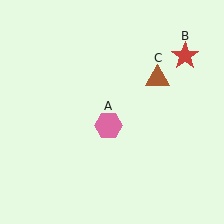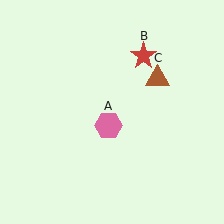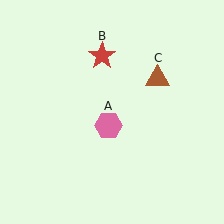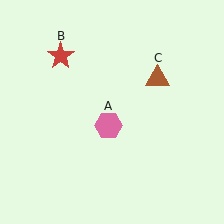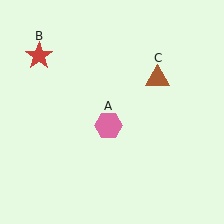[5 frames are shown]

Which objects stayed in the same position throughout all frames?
Pink hexagon (object A) and brown triangle (object C) remained stationary.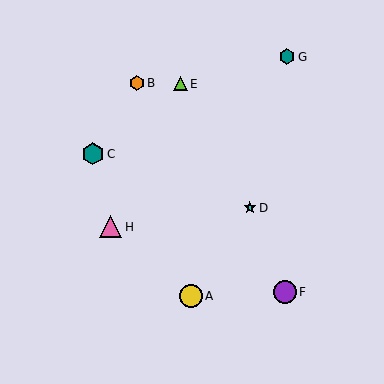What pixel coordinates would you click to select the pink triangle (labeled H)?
Click at (111, 227) to select the pink triangle H.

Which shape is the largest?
The purple circle (labeled F) is the largest.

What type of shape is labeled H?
Shape H is a pink triangle.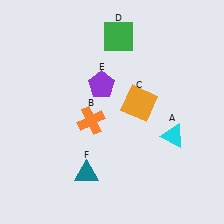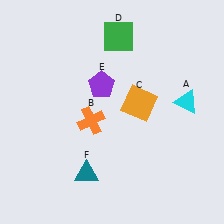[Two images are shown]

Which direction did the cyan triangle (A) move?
The cyan triangle (A) moved up.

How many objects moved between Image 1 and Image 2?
1 object moved between the two images.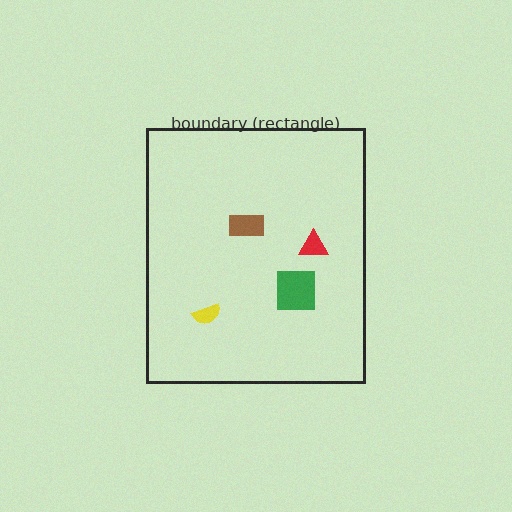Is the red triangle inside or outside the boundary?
Inside.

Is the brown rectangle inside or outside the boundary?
Inside.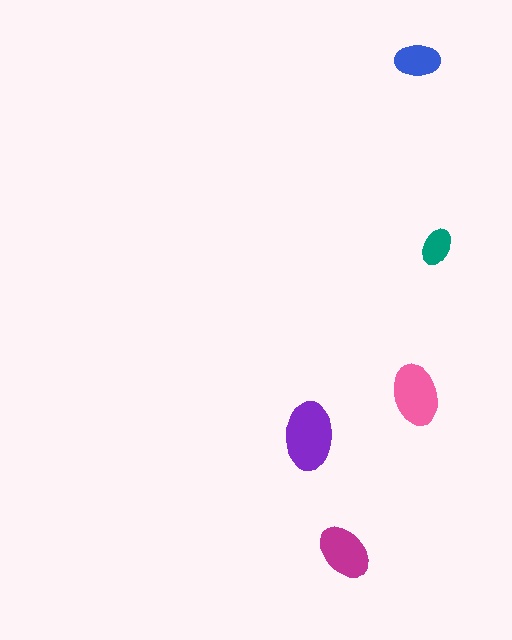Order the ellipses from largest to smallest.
the purple one, the pink one, the magenta one, the blue one, the teal one.